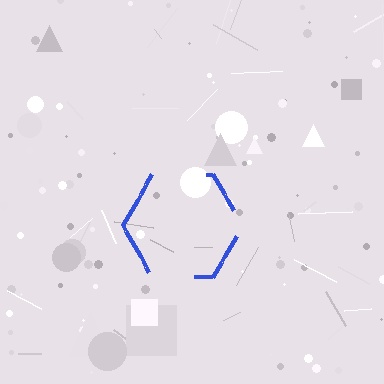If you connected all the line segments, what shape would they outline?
They would outline a hexagon.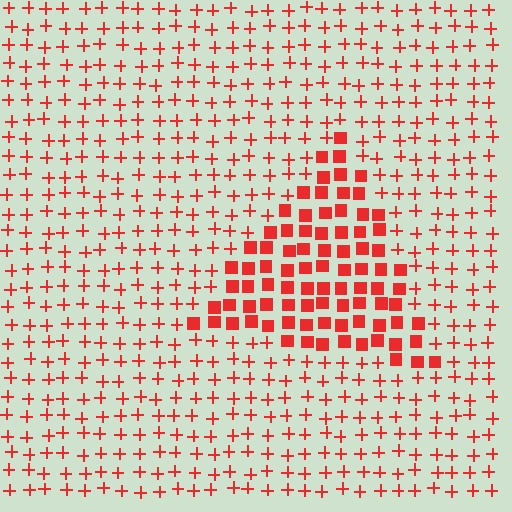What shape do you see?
I see a triangle.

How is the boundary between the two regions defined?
The boundary is defined by a change in element shape: squares inside vs. plus signs outside. All elements share the same color and spacing.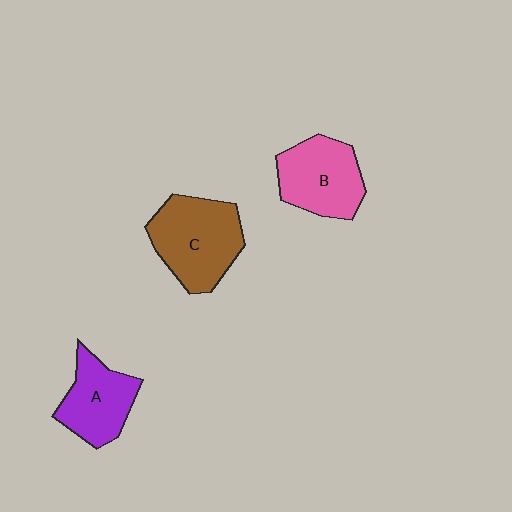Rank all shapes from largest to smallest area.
From largest to smallest: C (brown), B (pink), A (purple).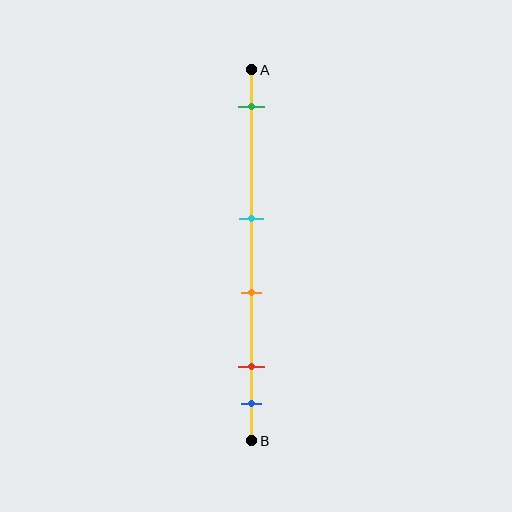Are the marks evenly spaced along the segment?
No, the marks are not evenly spaced.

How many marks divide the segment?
There are 5 marks dividing the segment.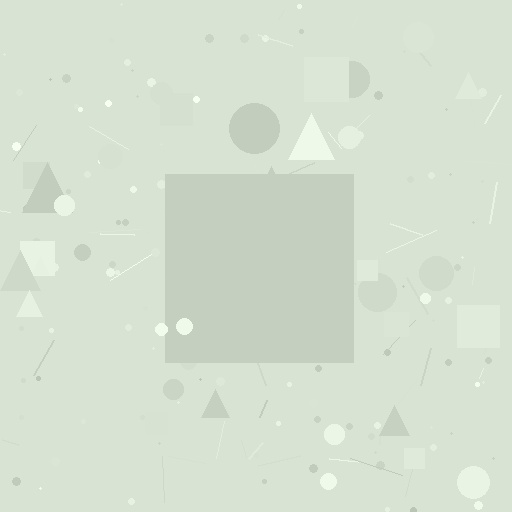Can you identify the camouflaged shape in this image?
The camouflaged shape is a square.